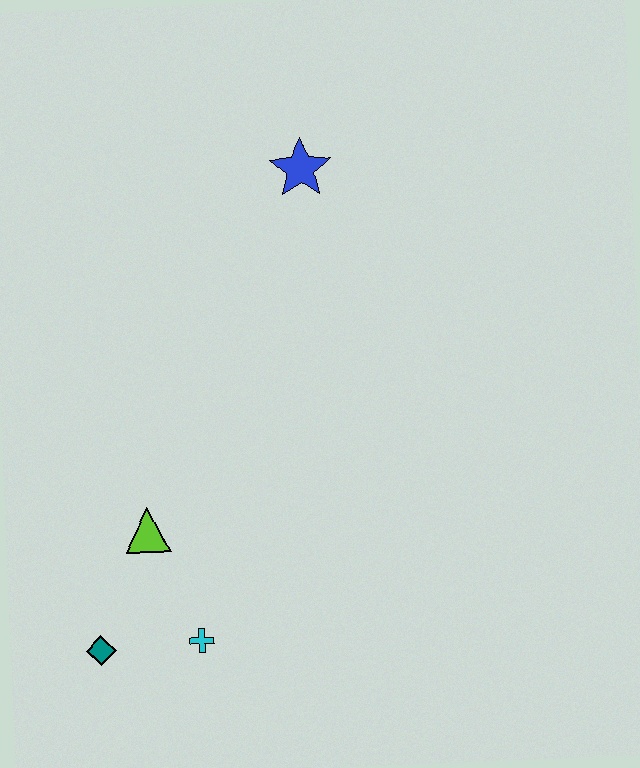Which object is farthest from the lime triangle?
The blue star is farthest from the lime triangle.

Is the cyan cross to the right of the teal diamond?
Yes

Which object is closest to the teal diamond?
The cyan cross is closest to the teal diamond.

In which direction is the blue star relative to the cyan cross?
The blue star is above the cyan cross.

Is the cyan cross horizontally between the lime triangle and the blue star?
Yes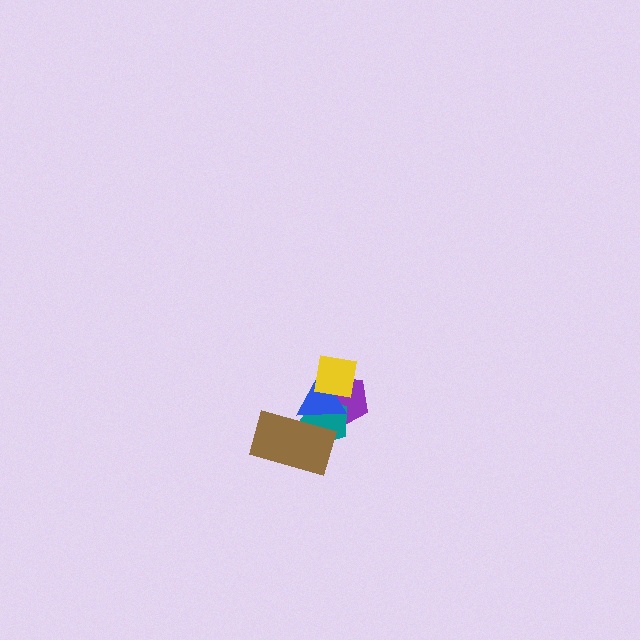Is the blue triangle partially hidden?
Yes, it is partially covered by another shape.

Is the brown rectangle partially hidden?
No, no other shape covers it.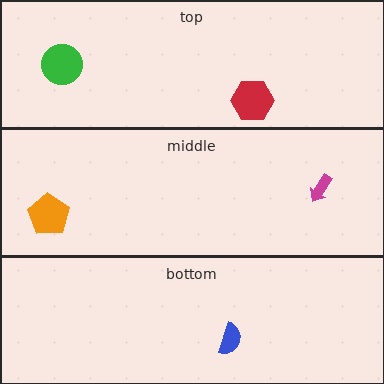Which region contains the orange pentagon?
The middle region.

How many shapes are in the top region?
2.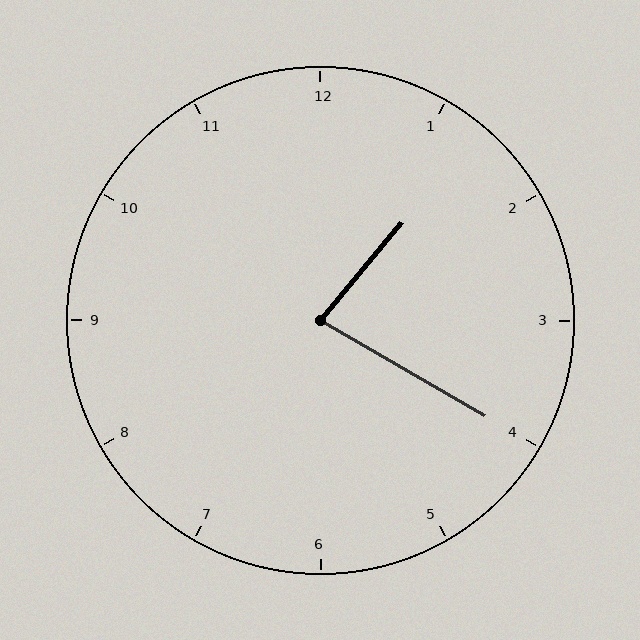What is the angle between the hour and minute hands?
Approximately 80 degrees.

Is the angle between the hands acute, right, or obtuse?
It is acute.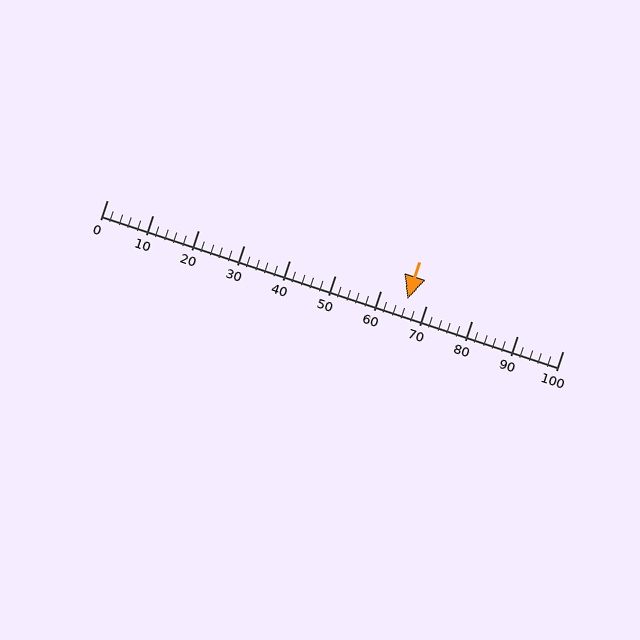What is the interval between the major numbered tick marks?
The major tick marks are spaced 10 units apart.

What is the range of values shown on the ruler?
The ruler shows values from 0 to 100.